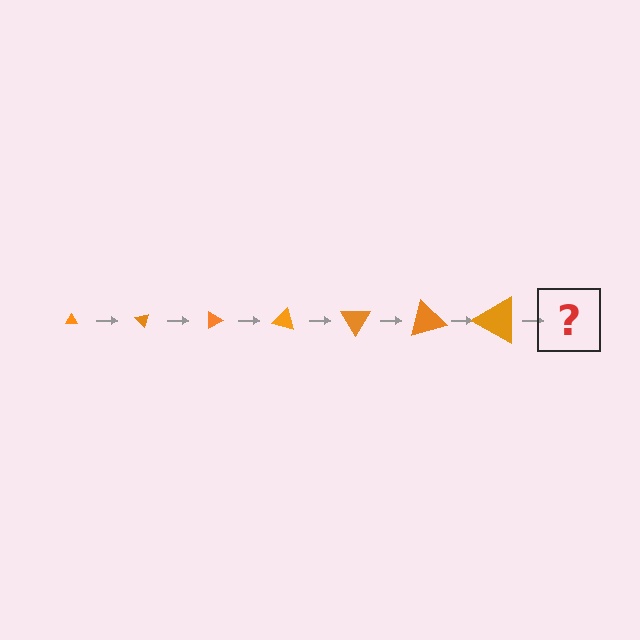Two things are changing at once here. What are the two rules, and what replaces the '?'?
The two rules are that the triangle grows larger each step and it rotates 45 degrees each step. The '?' should be a triangle, larger than the previous one and rotated 315 degrees from the start.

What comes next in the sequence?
The next element should be a triangle, larger than the previous one and rotated 315 degrees from the start.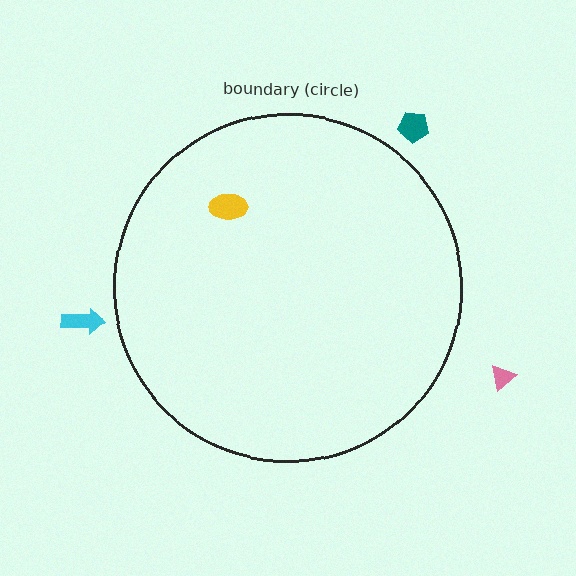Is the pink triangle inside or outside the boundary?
Outside.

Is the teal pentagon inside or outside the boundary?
Outside.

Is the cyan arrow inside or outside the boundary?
Outside.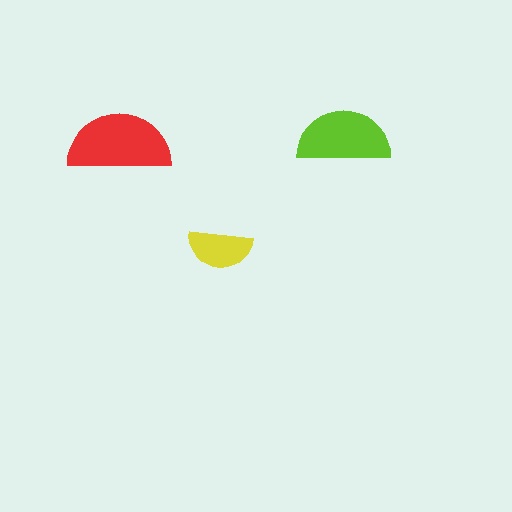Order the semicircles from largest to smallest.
the red one, the lime one, the yellow one.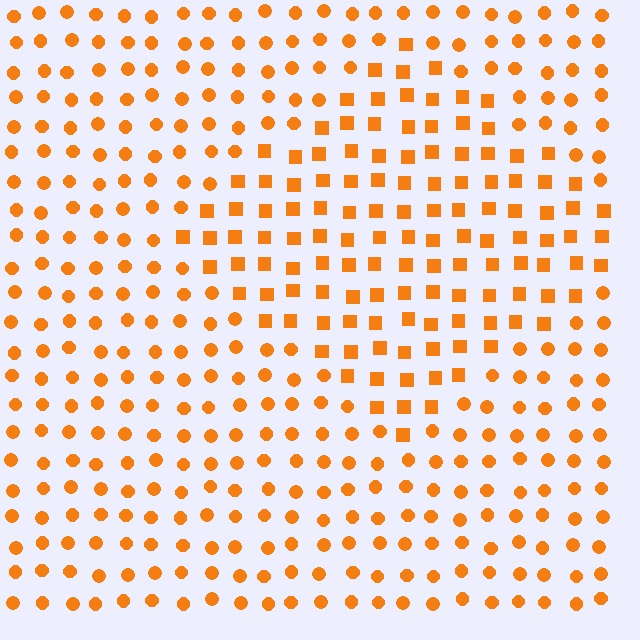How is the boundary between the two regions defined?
The boundary is defined by a change in element shape: squares inside vs. circles outside. All elements share the same color and spacing.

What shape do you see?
I see a diamond.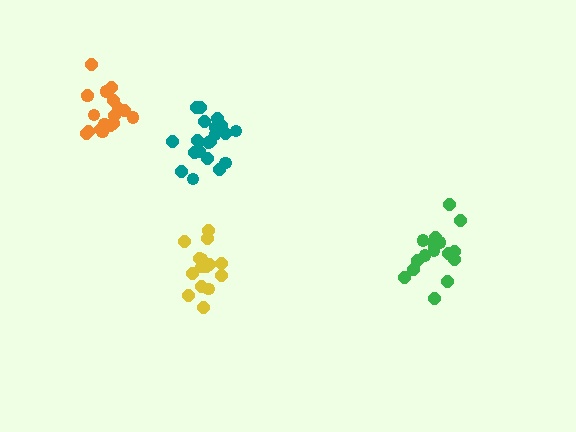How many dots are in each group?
Group 1: 15 dots, Group 2: 17 dots, Group 3: 18 dots, Group 4: 21 dots (71 total).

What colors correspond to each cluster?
The clusters are colored: yellow, green, orange, teal.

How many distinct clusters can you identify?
There are 4 distinct clusters.